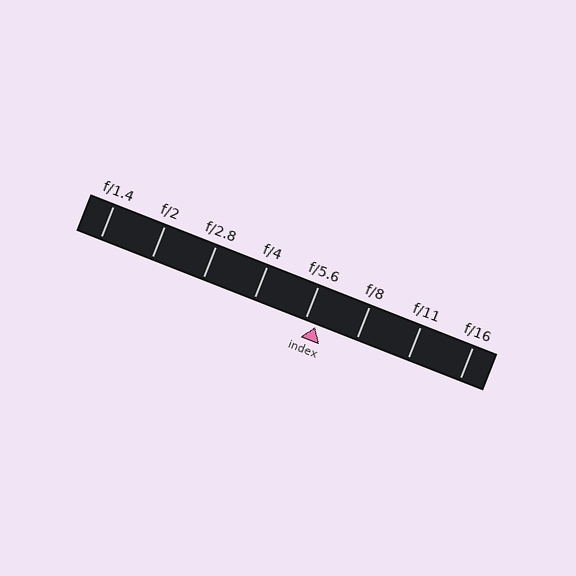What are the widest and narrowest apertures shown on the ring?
The widest aperture shown is f/1.4 and the narrowest is f/16.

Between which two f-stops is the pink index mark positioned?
The index mark is between f/5.6 and f/8.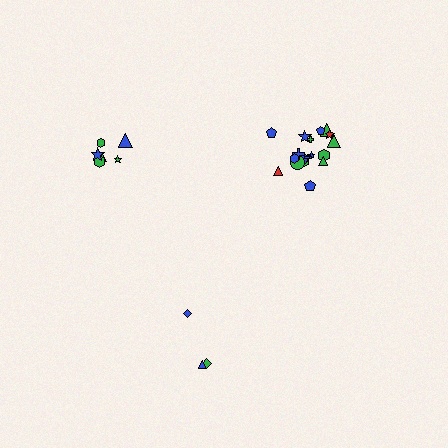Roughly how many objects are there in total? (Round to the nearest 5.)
Roughly 25 objects in total.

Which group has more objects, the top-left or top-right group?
The top-right group.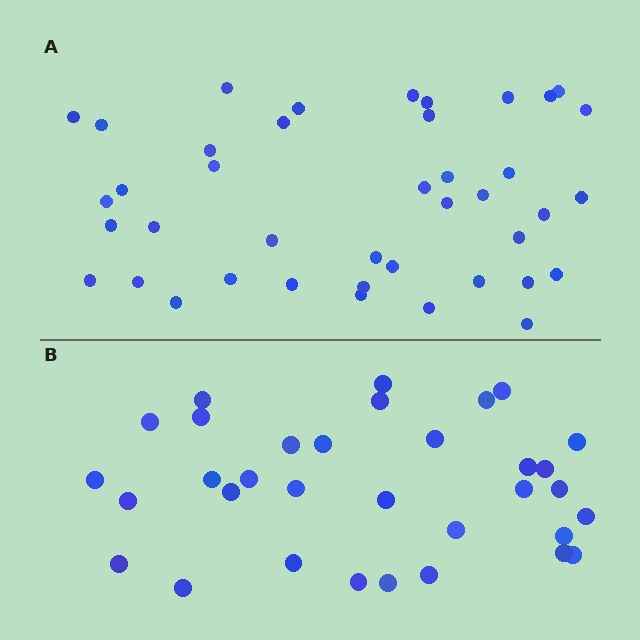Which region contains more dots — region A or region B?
Region A (the top region) has more dots.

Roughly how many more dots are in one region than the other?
Region A has roughly 8 or so more dots than region B.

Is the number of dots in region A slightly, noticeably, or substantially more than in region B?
Region A has only slightly more — the two regions are fairly close. The ratio is roughly 1.2 to 1.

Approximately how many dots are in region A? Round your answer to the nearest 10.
About 40 dots. (The exact count is 41, which rounds to 40.)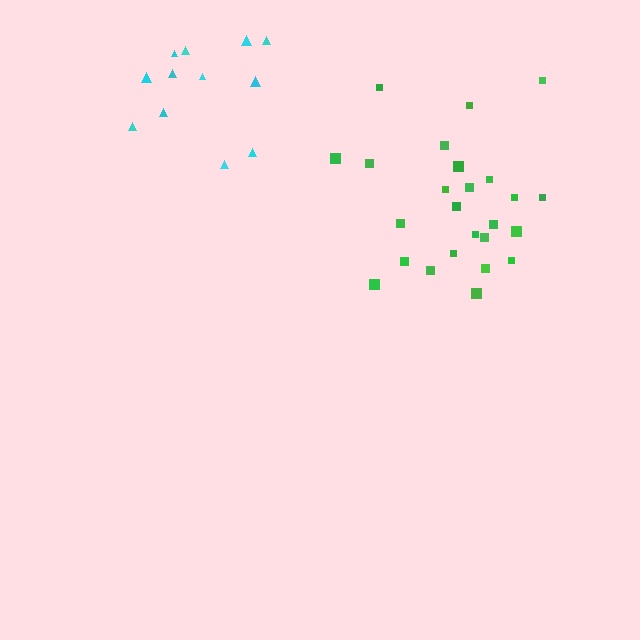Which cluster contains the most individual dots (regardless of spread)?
Green (25).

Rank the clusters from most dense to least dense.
green, cyan.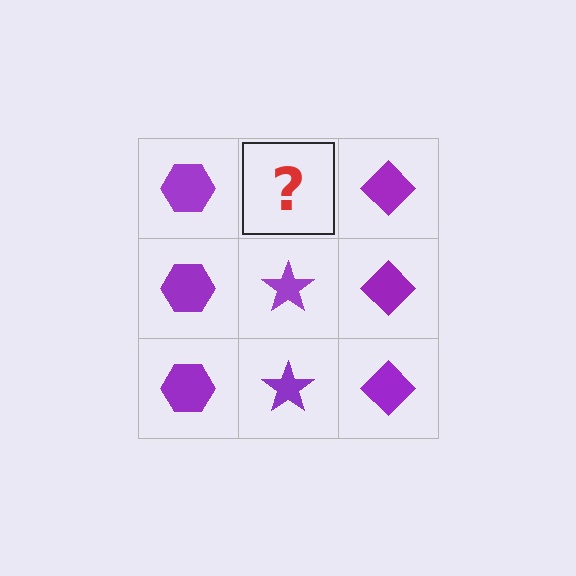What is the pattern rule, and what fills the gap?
The rule is that each column has a consistent shape. The gap should be filled with a purple star.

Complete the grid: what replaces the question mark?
The question mark should be replaced with a purple star.